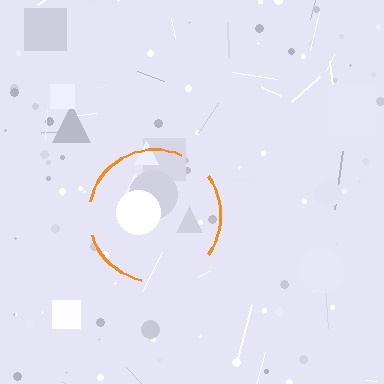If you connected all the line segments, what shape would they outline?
They would outline a circle.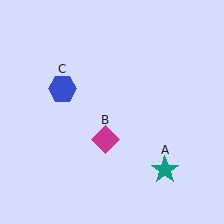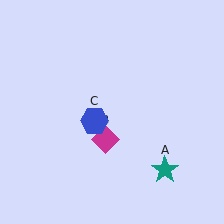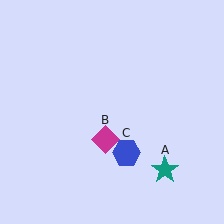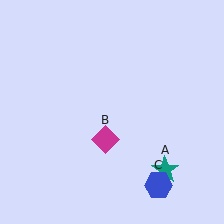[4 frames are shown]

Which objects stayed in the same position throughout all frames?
Teal star (object A) and magenta diamond (object B) remained stationary.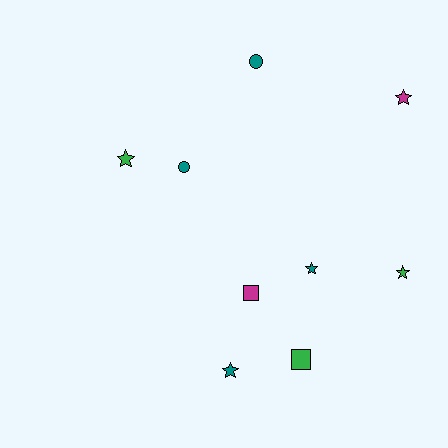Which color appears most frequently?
Teal, with 4 objects.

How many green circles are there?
There are no green circles.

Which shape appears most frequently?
Star, with 5 objects.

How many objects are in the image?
There are 9 objects.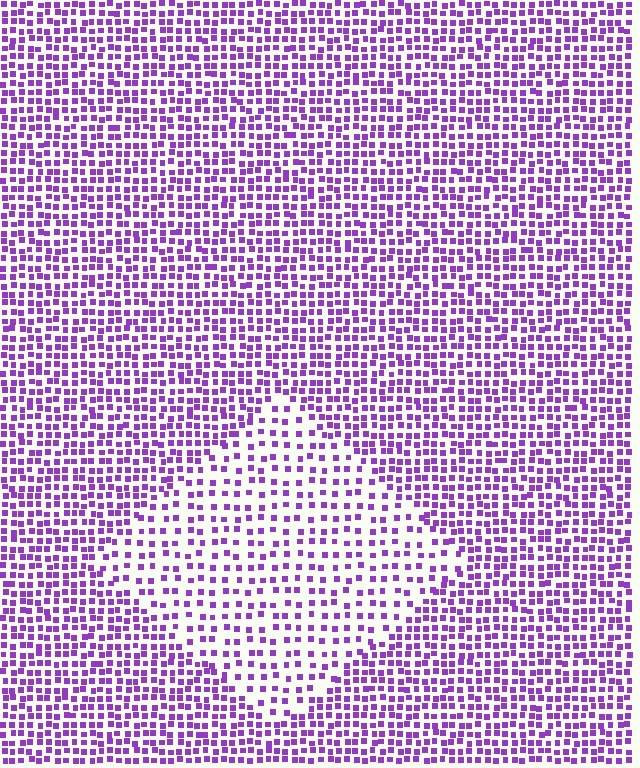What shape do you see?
I see a diamond.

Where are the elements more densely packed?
The elements are more densely packed outside the diamond boundary.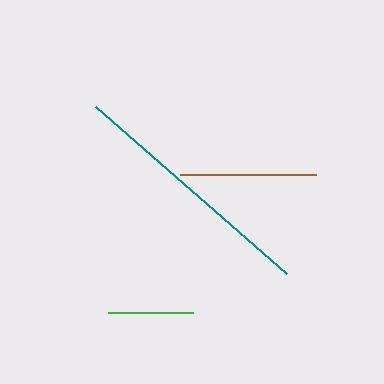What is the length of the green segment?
The green segment is approximately 86 pixels long.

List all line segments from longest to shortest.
From longest to shortest: teal, brown, green.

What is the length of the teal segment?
The teal segment is approximately 254 pixels long.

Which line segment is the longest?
The teal line is the longest at approximately 254 pixels.